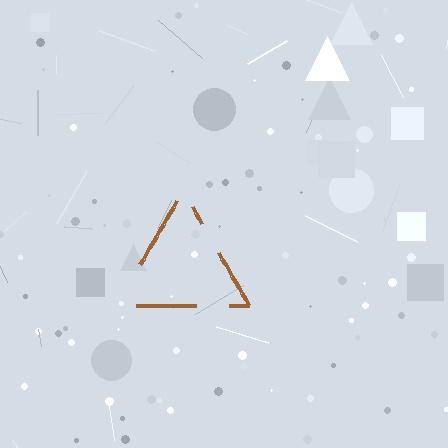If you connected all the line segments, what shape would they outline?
They would outline a triangle.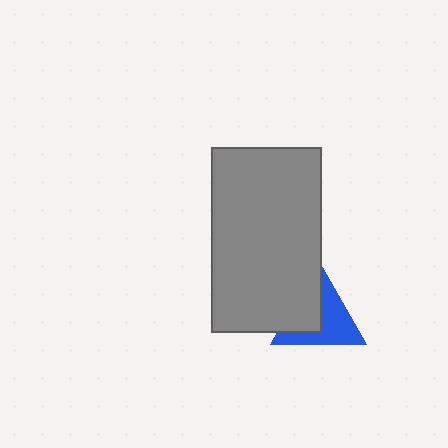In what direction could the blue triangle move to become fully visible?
The blue triangle could move right. That would shift it out from behind the gray rectangle entirely.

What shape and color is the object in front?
The object in front is a gray rectangle.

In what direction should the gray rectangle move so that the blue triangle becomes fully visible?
The gray rectangle should move left. That is the shortest direction to clear the overlap and leave the blue triangle fully visible.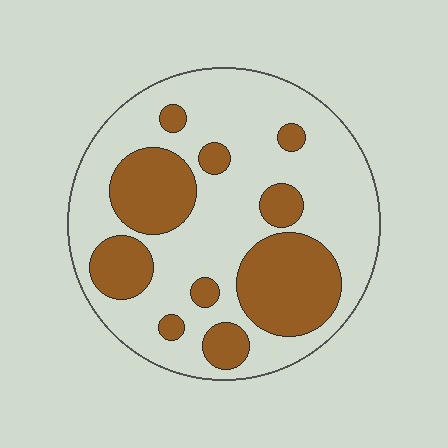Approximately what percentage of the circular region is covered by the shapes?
Approximately 30%.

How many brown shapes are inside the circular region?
10.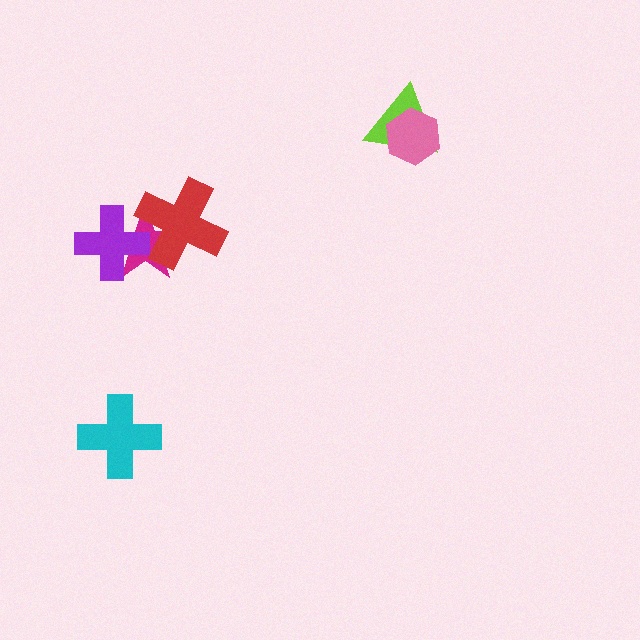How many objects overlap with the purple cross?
2 objects overlap with the purple cross.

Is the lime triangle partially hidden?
Yes, it is partially covered by another shape.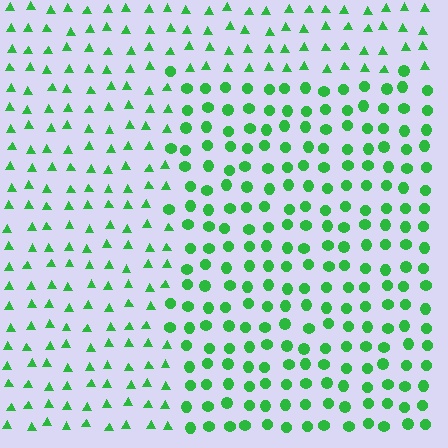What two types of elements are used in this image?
The image uses circles inside the rectangle region and triangles outside it.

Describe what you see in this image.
The image is filled with small green elements arranged in a uniform grid. A rectangle-shaped region contains circles, while the surrounding area contains triangles. The boundary is defined purely by the change in element shape.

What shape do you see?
I see a rectangle.